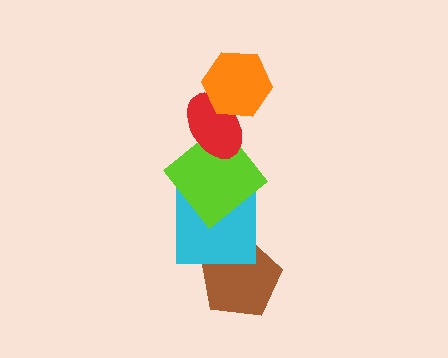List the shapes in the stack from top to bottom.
From top to bottom: the orange hexagon, the red ellipse, the lime diamond, the cyan square, the brown pentagon.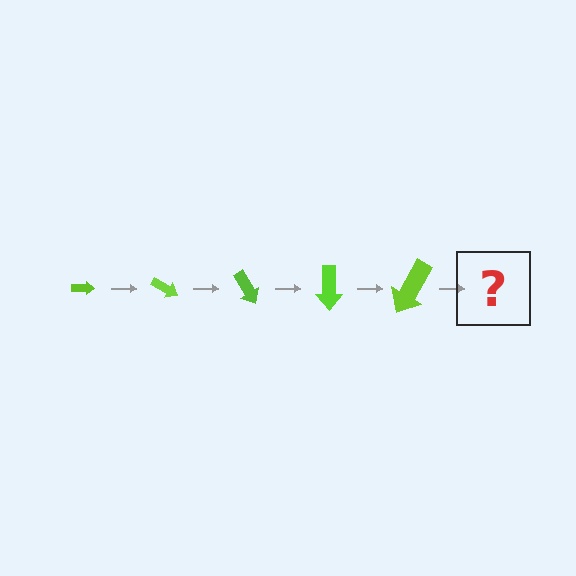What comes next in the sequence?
The next element should be an arrow, larger than the previous one and rotated 150 degrees from the start.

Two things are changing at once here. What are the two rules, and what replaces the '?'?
The two rules are that the arrow grows larger each step and it rotates 30 degrees each step. The '?' should be an arrow, larger than the previous one and rotated 150 degrees from the start.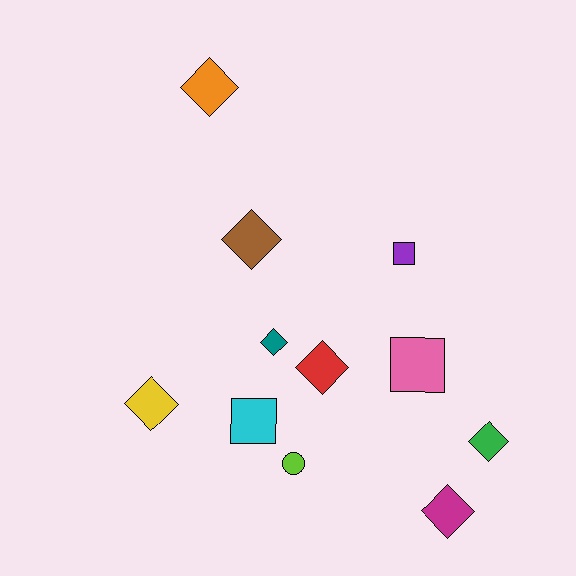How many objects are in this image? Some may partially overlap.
There are 11 objects.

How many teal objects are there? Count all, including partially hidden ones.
There is 1 teal object.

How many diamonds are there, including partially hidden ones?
There are 7 diamonds.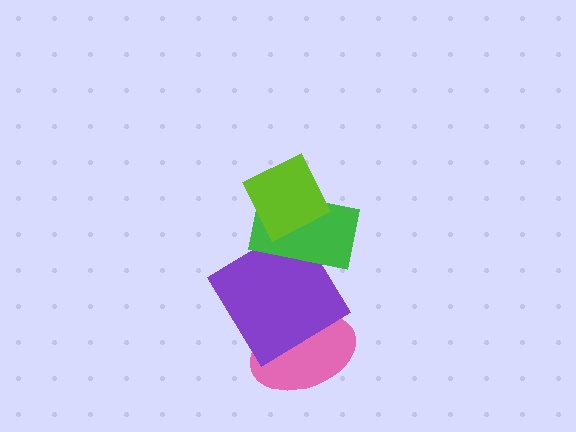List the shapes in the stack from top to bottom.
From top to bottom: the lime diamond, the green rectangle, the purple diamond, the pink ellipse.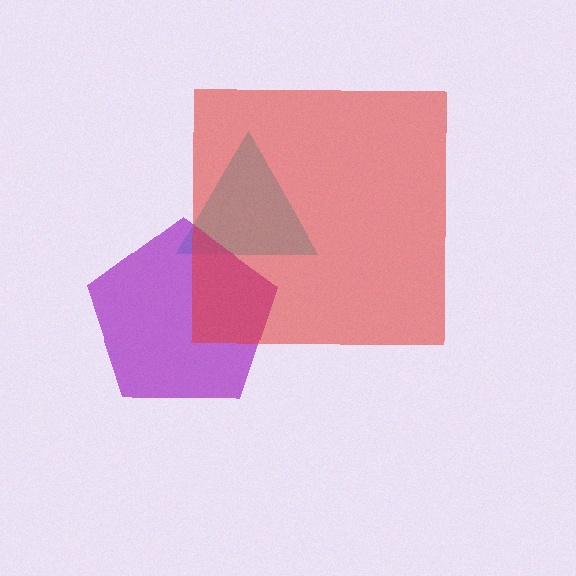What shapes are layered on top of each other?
The layered shapes are: a cyan triangle, a purple pentagon, a red square.